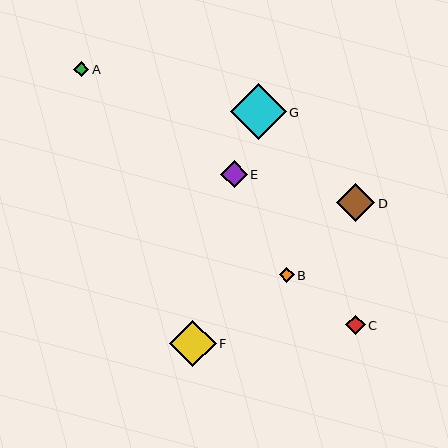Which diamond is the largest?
Diamond G is the largest with a size of approximately 56 pixels.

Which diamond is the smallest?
Diamond B is the smallest with a size of approximately 15 pixels.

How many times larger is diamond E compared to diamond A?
Diamond E is approximately 1.8 times the size of diamond A.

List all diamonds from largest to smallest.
From largest to smallest: G, F, D, E, C, A, B.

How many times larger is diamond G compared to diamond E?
Diamond G is approximately 2.1 times the size of diamond E.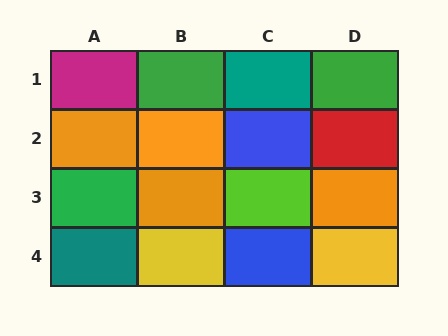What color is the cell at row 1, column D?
Green.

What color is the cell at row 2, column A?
Orange.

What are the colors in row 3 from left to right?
Green, orange, lime, orange.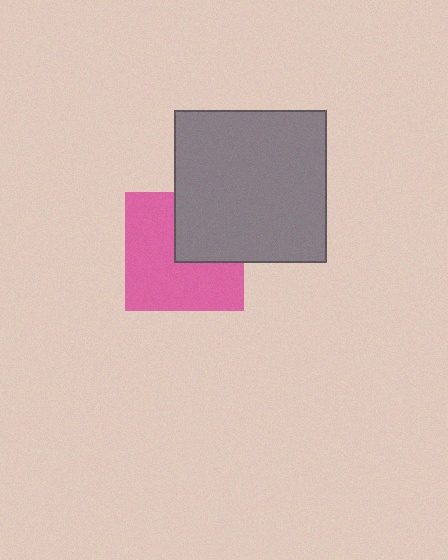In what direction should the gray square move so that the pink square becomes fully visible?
The gray square should move toward the upper-right. That is the shortest direction to clear the overlap and leave the pink square fully visible.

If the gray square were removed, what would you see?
You would see the complete pink square.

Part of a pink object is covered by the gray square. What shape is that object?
It is a square.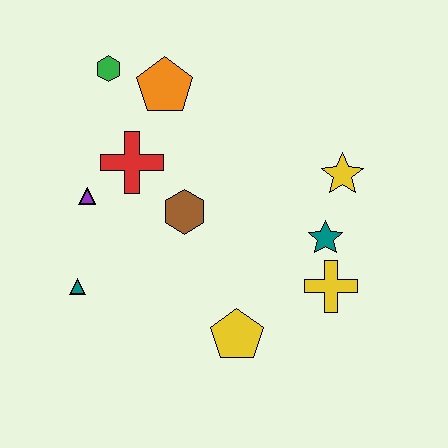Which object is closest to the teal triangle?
The purple triangle is closest to the teal triangle.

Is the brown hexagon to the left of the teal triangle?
No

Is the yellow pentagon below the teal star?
Yes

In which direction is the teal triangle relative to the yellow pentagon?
The teal triangle is to the left of the yellow pentagon.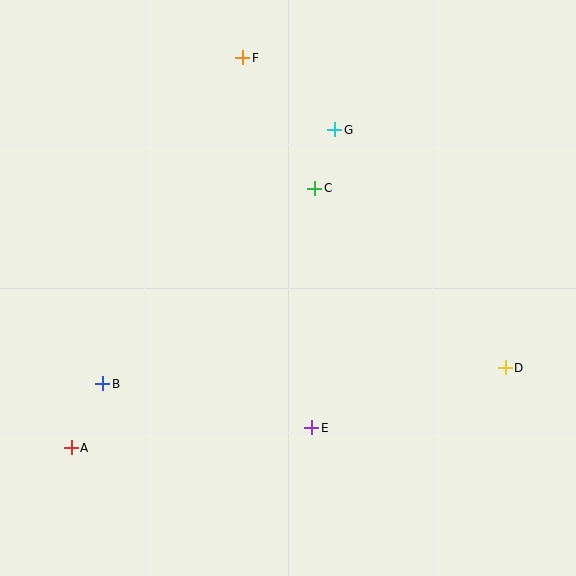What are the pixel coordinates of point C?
Point C is at (315, 188).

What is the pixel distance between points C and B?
The distance between C and B is 288 pixels.